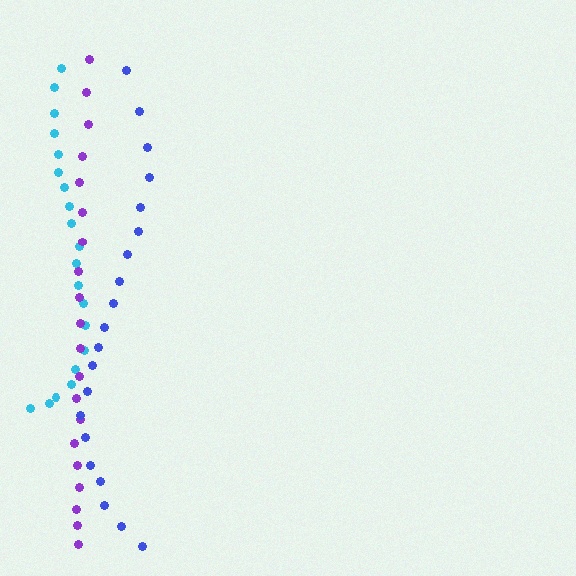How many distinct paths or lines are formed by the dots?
There are 3 distinct paths.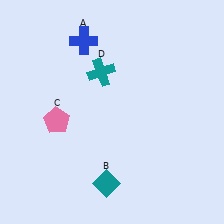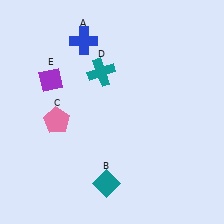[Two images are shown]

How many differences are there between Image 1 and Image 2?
There is 1 difference between the two images.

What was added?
A purple diamond (E) was added in Image 2.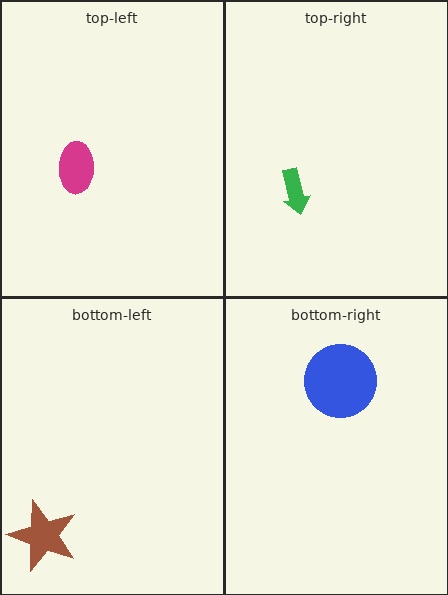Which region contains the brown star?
The bottom-left region.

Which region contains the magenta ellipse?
The top-left region.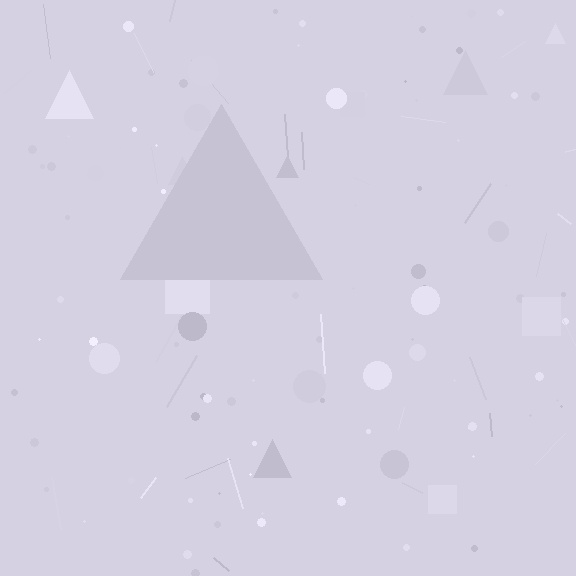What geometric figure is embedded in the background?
A triangle is embedded in the background.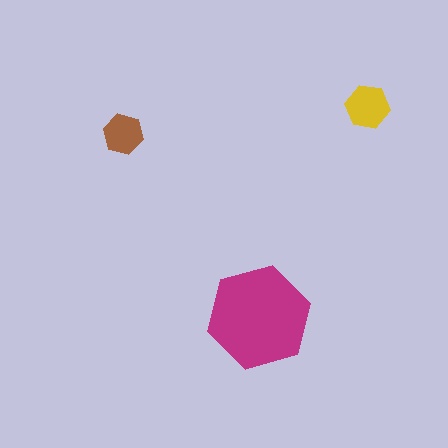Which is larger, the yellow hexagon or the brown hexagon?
The yellow one.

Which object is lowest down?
The magenta hexagon is bottommost.